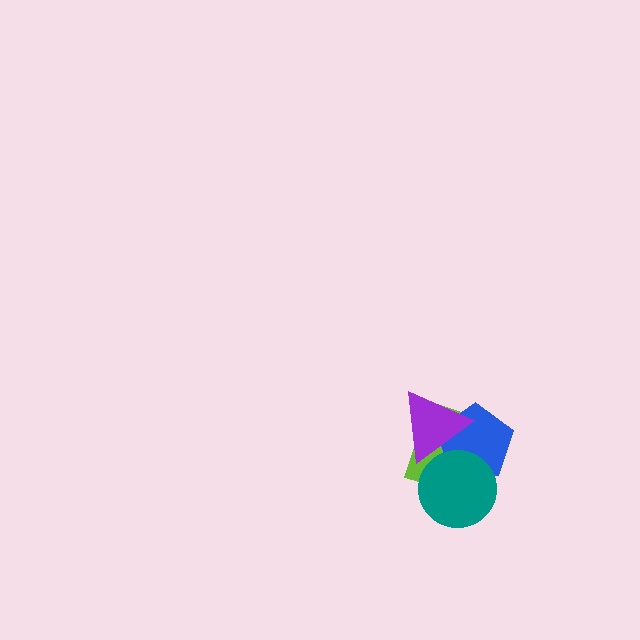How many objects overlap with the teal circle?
3 objects overlap with the teal circle.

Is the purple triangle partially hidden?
No, no other shape covers it.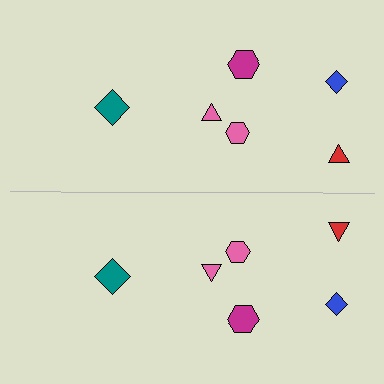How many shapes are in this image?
There are 12 shapes in this image.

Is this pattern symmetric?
Yes, this pattern has bilateral (reflection) symmetry.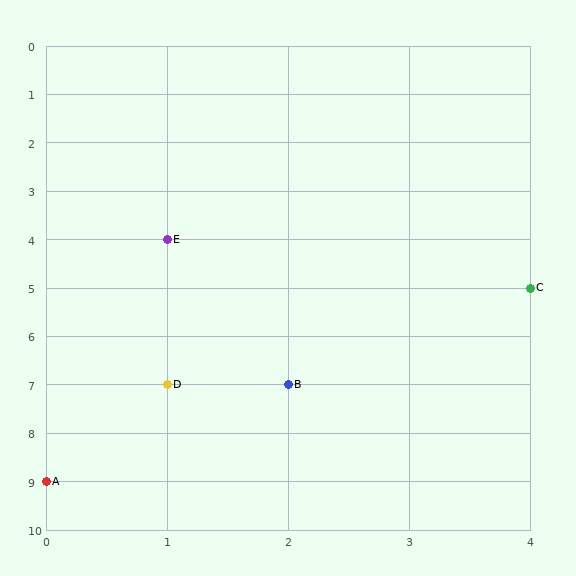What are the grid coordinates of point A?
Point A is at grid coordinates (0, 9).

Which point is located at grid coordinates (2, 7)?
Point B is at (2, 7).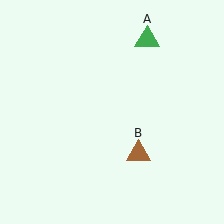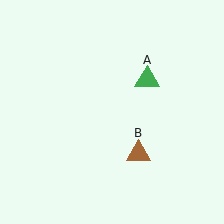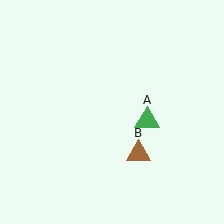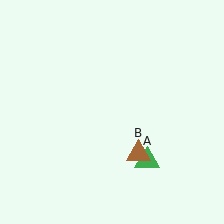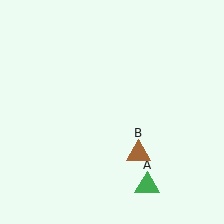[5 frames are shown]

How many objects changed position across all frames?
1 object changed position: green triangle (object A).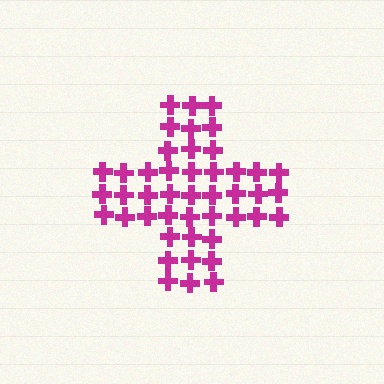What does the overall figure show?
The overall figure shows a cross.